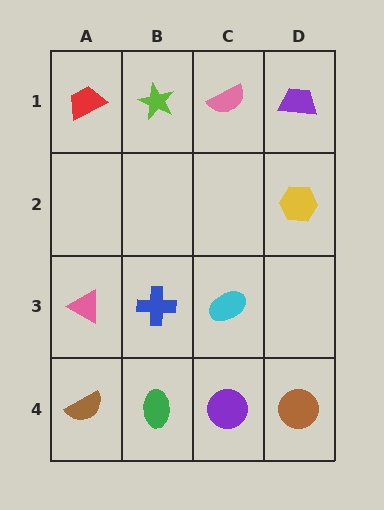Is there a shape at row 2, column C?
No, that cell is empty.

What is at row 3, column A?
A pink triangle.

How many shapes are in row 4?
4 shapes.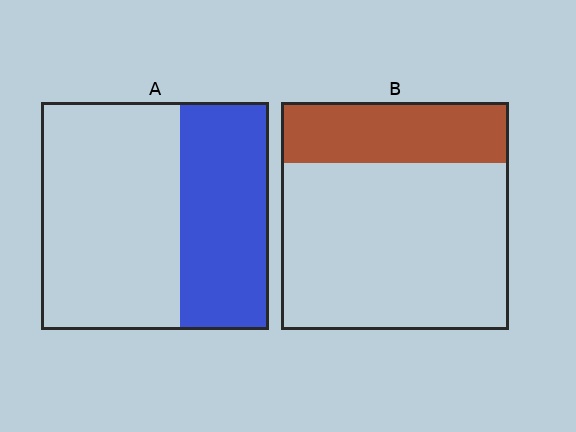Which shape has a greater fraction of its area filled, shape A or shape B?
Shape A.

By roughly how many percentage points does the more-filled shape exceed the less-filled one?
By roughly 10 percentage points (A over B).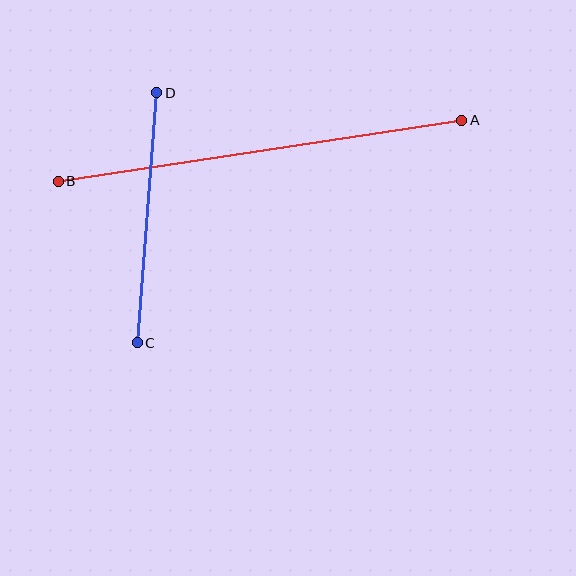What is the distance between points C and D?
The distance is approximately 251 pixels.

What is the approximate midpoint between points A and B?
The midpoint is at approximately (260, 151) pixels.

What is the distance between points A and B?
The distance is approximately 408 pixels.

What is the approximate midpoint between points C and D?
The midpoint is at approximately (147, 218) pixels.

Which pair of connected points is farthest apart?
Points A and B are farthest apart.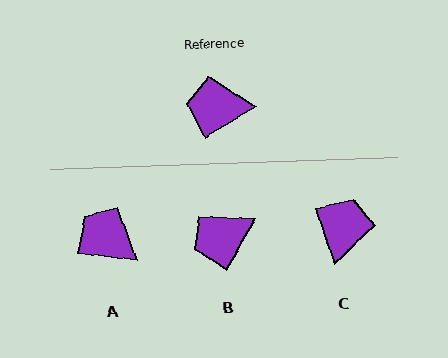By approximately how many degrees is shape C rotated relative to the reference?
Approximately 104 degrees clockwise.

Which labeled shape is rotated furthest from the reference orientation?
C, about 104 degrees away.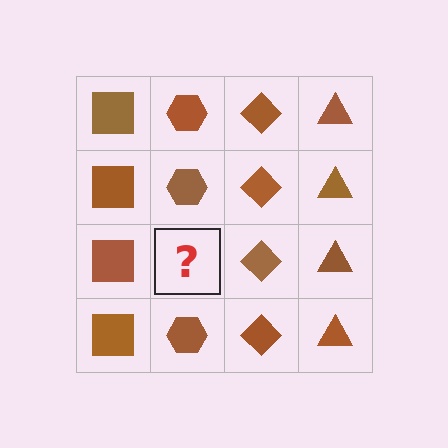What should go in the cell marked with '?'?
The missing cell should contain a brown hexagon.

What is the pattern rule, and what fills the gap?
The rule is that each column has a consistent shape. The gap should be filled with a brown hexagon.